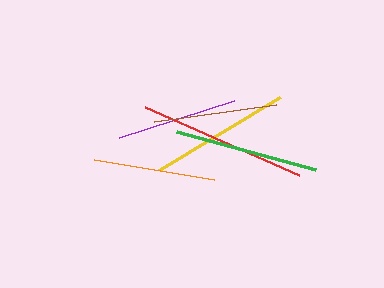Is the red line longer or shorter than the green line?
The red line is longer than the green line.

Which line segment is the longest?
The red line is the longest at approximately 168 pixels.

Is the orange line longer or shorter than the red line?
The red line is longer than the orange line.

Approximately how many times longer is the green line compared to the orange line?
The green line is approximately 1.2 times the length of the orange line.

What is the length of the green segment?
The green segment is approximately 144 pixels long.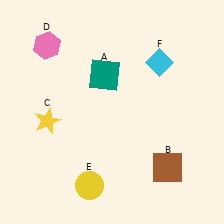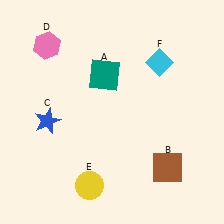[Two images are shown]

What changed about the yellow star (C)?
In Image 1, C is yellow. In Image 2, it changed to blue.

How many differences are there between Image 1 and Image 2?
There is 1 difference between the two images.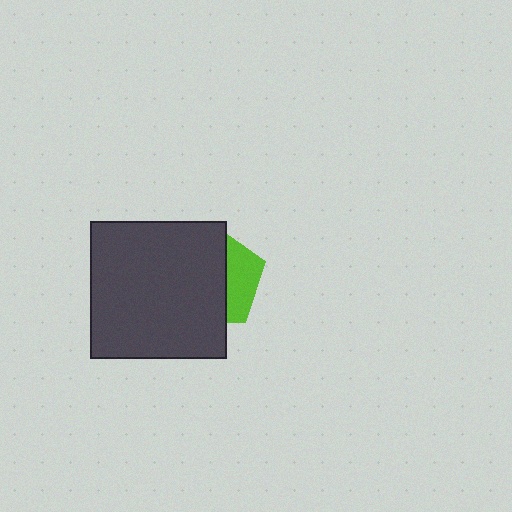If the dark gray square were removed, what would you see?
You would see the complete lime pentagon.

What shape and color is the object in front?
The object in front is a dark gray square.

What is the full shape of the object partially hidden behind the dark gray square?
The partially hidden object is a lime pentagon.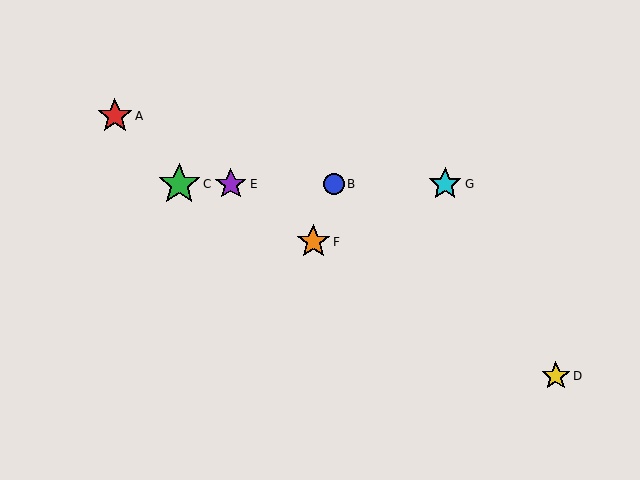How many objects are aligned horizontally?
4 objects (B, C, E, G) are aligned horizontally.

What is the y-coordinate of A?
Object A is at y≈116.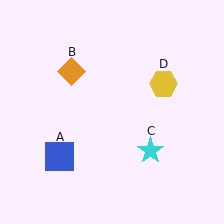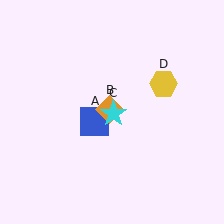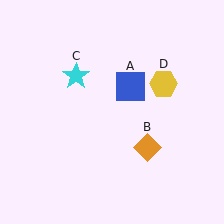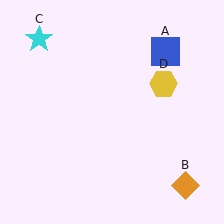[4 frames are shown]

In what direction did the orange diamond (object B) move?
The orange diamond (object B) moved down and to the right.